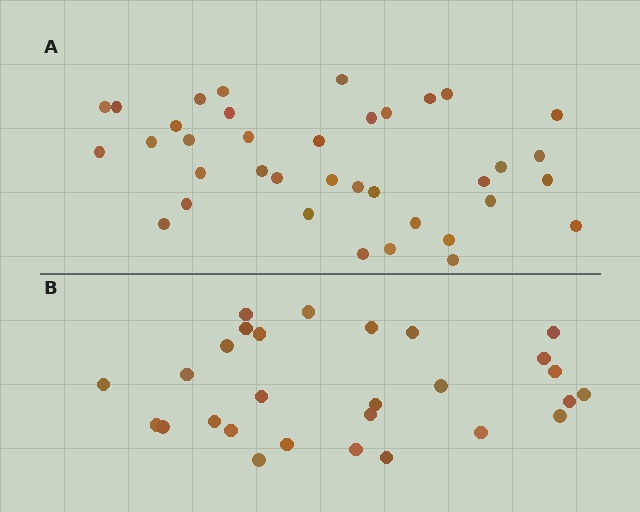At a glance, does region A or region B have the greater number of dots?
Region A (the top region) has more dots.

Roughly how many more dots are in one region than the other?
Region A has roughly 8 or so more dots than region B.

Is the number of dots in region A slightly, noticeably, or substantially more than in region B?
Region A has noticeably more, but not dramatically so. The ratio is roughly 1.3 to 1.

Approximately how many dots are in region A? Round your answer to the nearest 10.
About 40 dots. (The exact count is 37, which rounds to 40.)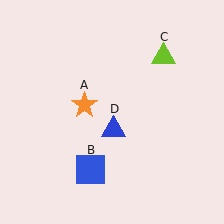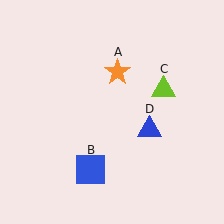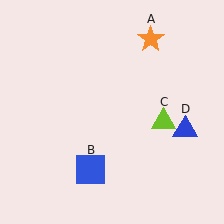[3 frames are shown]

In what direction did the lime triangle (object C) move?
The lime triangle (object C) moved down.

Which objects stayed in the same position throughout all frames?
Blue square (object B) remained stationary.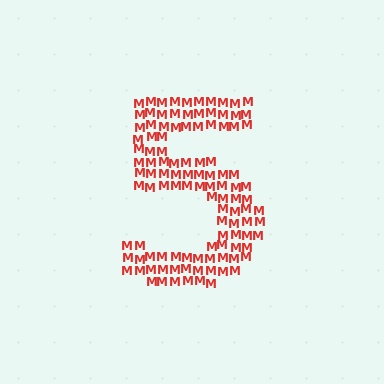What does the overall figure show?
The overall figure shows the digit 5.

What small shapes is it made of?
It is made of small letter M's.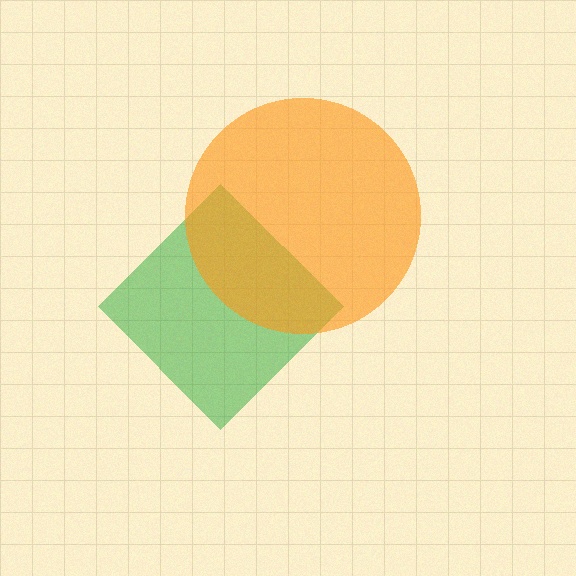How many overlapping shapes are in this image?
There are 2 overlapping shapes in the image.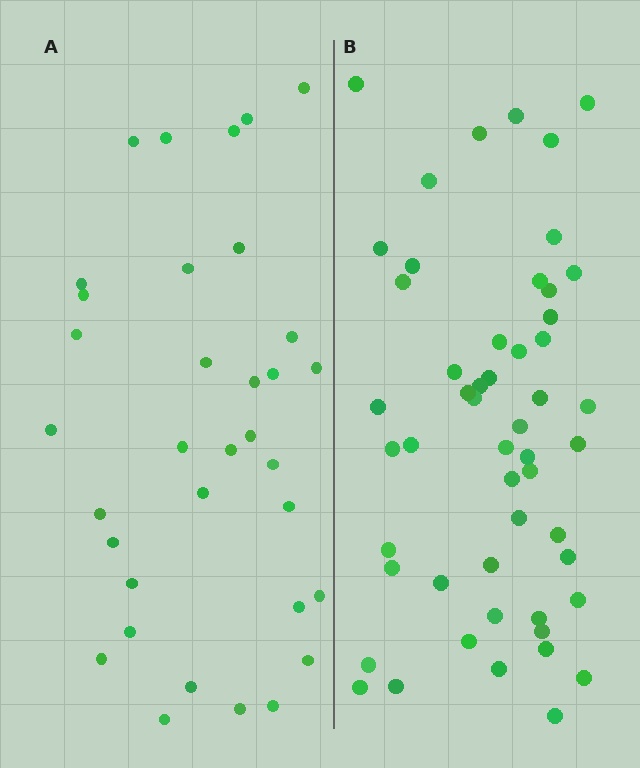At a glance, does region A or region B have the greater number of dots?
Region B (the right region) has more dots.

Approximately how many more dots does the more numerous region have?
Region B has approximately 20 more dots than region A.